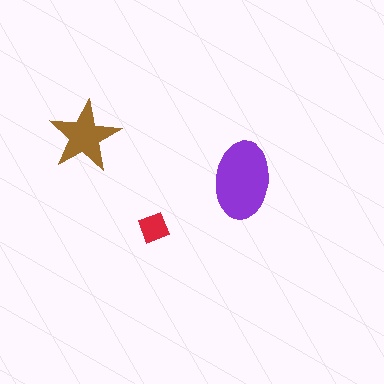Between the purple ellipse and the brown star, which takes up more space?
The purple ellipse.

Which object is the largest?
The purple ellipse.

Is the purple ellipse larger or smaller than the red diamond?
Larger.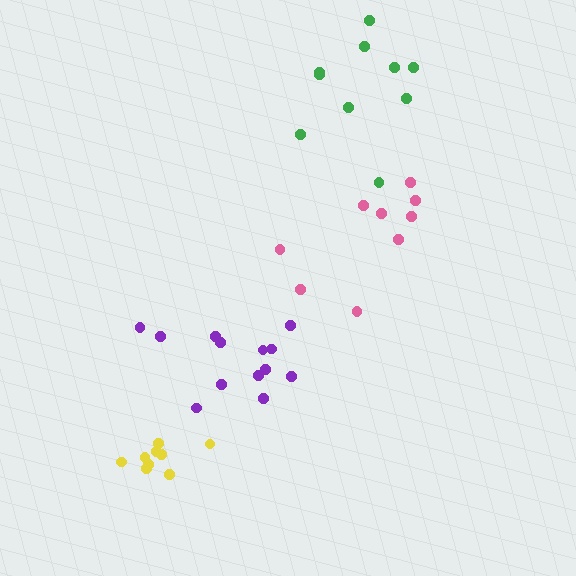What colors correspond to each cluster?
The clusters are colored: pink, purple, green, yellow.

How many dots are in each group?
Group 1: 9 dots, Group 2: 13 dots, Group 3: 10 dots, Group 4: 9 dots (41 total).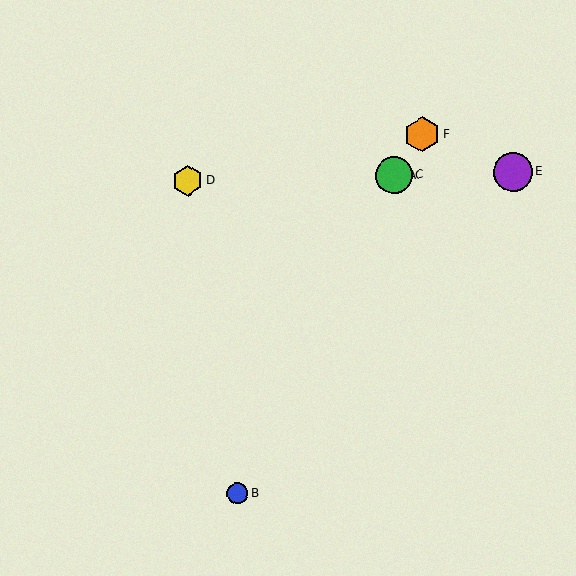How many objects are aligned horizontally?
4 objects (A, C, D, E) are aligned horizontally.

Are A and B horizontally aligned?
No, A is at y≈175 and B is at y≈494.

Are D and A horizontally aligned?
Yes, both are at y≈181.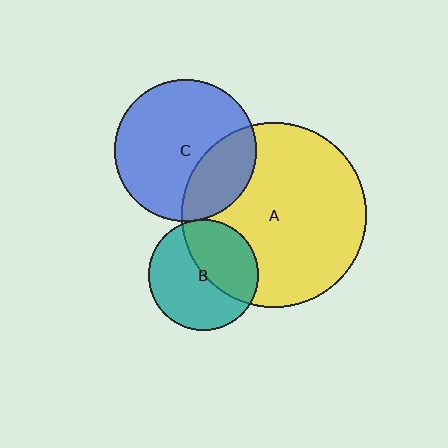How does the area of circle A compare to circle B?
Approximately 2.8 times.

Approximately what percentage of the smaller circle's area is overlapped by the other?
Approximately 30%.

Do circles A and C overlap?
Yes.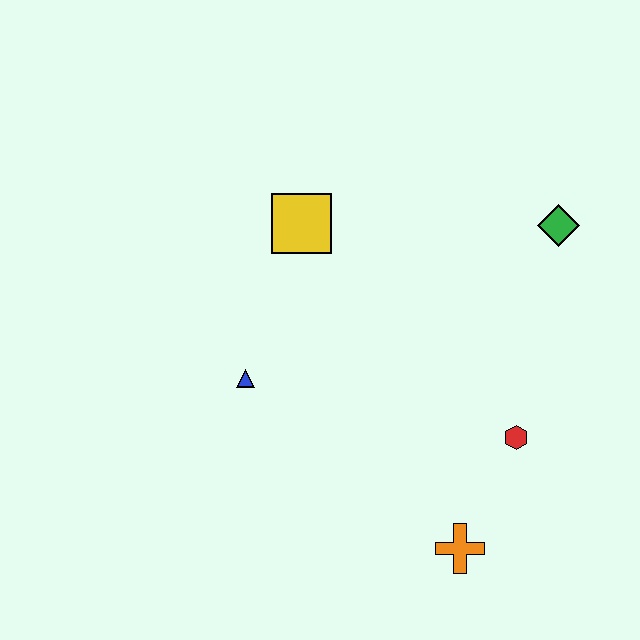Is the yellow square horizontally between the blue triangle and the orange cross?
Yes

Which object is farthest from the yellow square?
The orange cross is farthest from the yellow square.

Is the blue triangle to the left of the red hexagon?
Yes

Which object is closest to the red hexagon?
The orange cross is closest to the red hexagon.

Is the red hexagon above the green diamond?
No